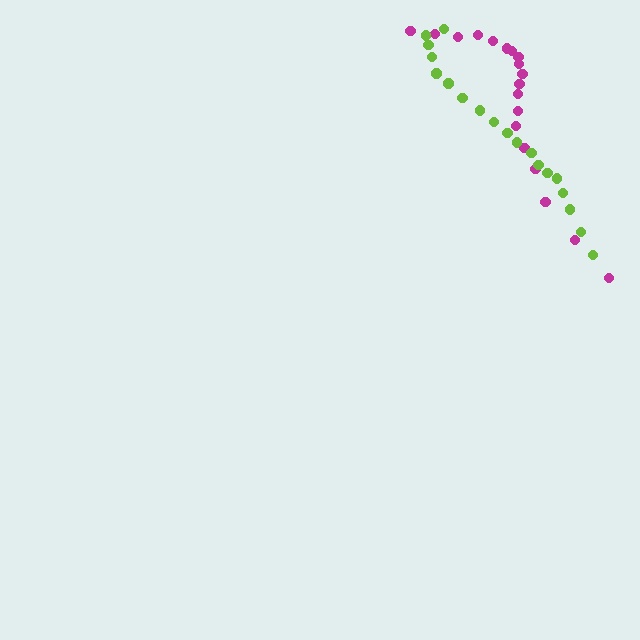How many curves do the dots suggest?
There are 2 distinct paths.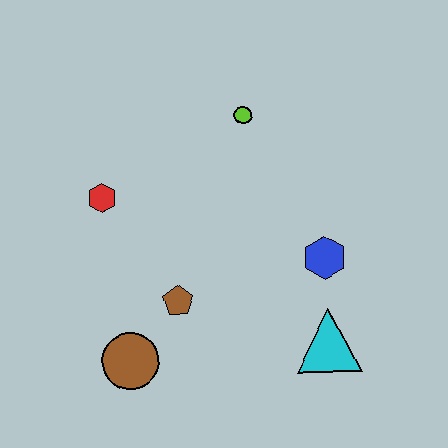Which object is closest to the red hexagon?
The brown pentagon is closest to the red hexagon.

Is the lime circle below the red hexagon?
No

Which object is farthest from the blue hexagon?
The red hexagon is farthest from the blue hexagon.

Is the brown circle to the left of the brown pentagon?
Yes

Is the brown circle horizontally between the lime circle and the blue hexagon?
No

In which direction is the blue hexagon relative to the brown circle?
The blue hexagon is to the right of the brown circle.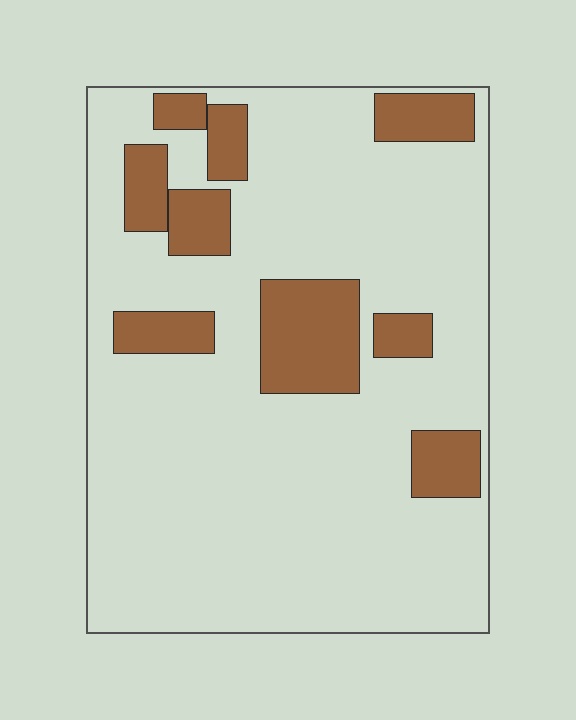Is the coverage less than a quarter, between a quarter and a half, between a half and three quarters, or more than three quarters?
Less than a quarter.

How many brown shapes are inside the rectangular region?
9.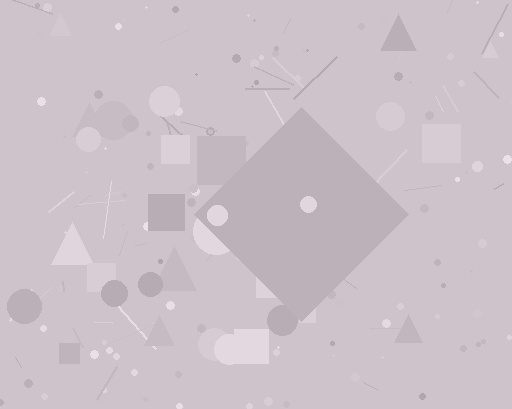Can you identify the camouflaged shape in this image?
The camouflaged shape is a diamond.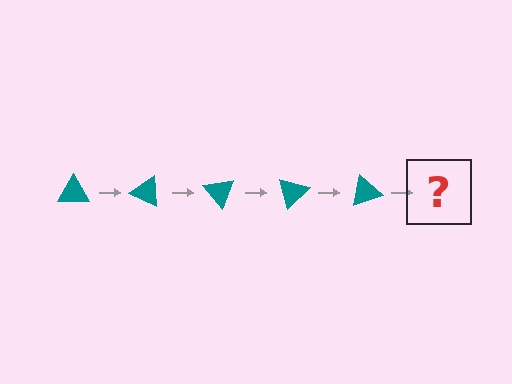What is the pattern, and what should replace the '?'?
The pattern is that the triangle rotates 25 degrees each step. The '?' should be a teal triangle rotated 125 degrees.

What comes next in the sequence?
The next element should be a teal triangle rotated 125 degrees.